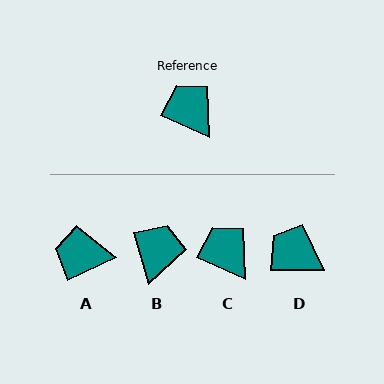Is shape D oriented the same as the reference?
No, it is off by about 24 degrees.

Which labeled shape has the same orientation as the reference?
C.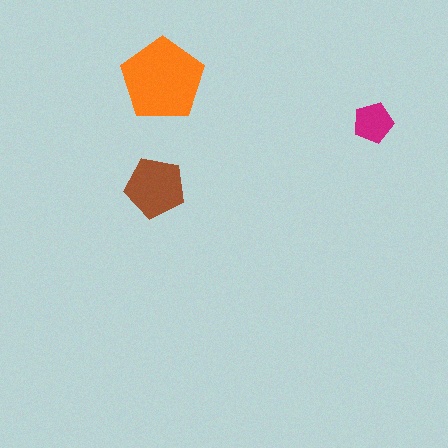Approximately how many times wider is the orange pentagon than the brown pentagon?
About 1.5 times wider.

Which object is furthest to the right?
The magenta pentagon is rightmost.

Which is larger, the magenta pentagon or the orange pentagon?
The orange one.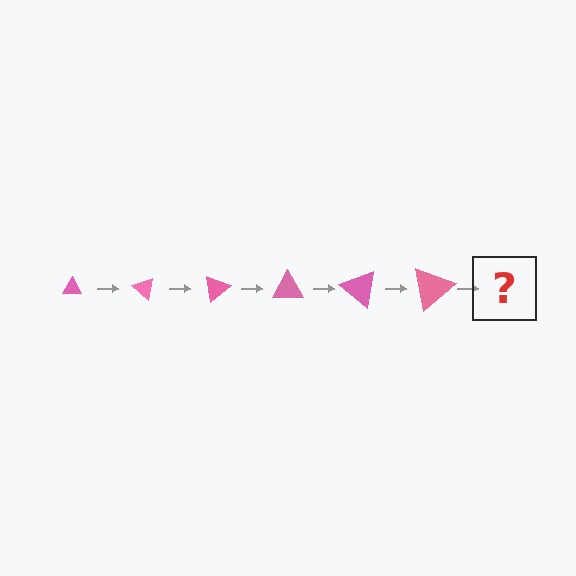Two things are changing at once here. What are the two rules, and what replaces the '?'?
The two rules are that the triangle grows larger each step and it rotates 40 degrees each step. The '?' should be a triangle, larger than the previous one and rotated 240 degrees from the start.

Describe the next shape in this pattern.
It should be a triangle, larger than the previous one and rotated 240 degrees from the start.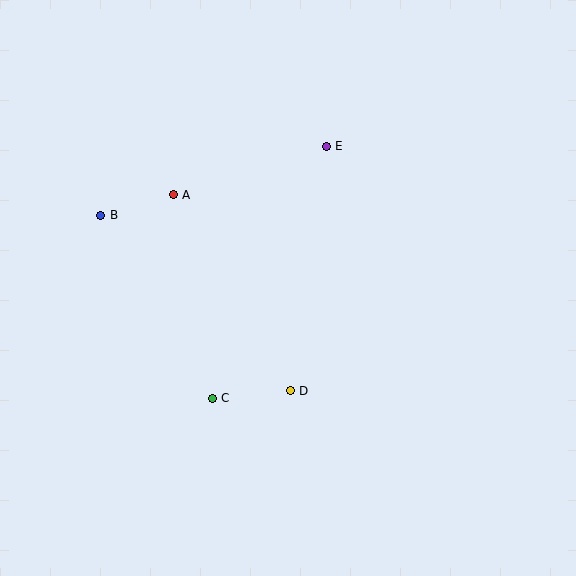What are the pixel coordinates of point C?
Point C is at (212, 398).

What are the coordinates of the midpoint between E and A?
The midpoint between E and A is at (250, 170).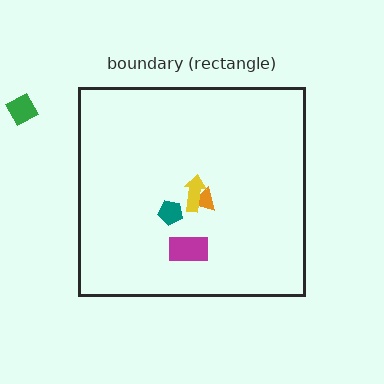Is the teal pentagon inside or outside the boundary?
Inside.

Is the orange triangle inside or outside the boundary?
Inside.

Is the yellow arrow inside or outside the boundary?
Inside.